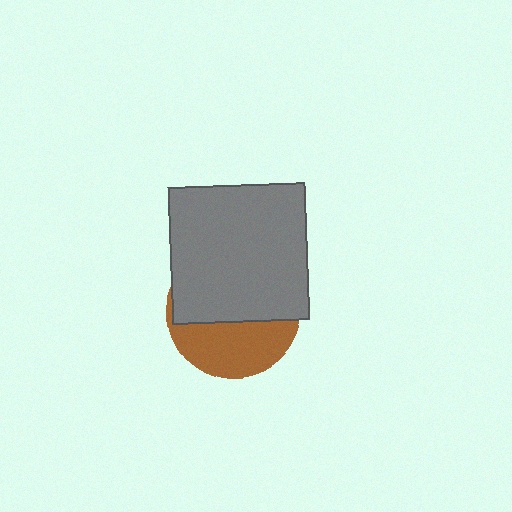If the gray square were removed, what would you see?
You would see the complete brown circle.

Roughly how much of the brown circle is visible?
A small part of it is visible (roughly 41%).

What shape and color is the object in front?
The object in front is a gray square.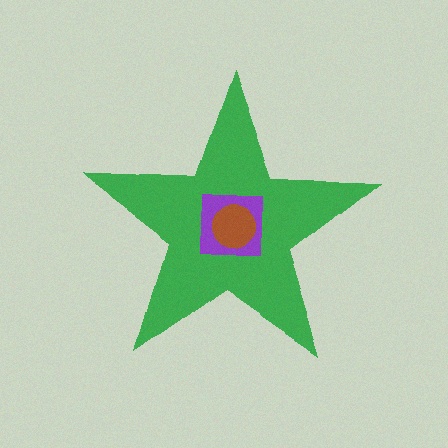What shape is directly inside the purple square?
The brown circle.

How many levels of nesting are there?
3.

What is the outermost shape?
The green star.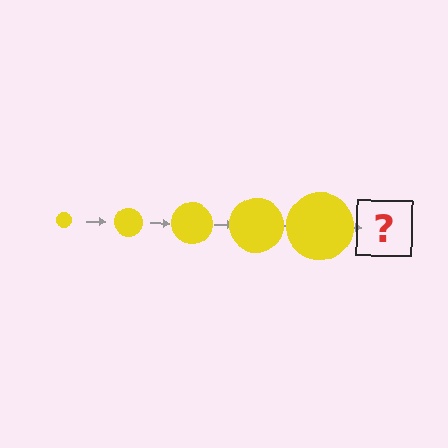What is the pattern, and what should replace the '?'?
The pattern is that the circle gets progressively larger each step. The '?' should be a yellow circle, larger than the previous one.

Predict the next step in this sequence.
The next step is a yellow circle, larger than the previous one.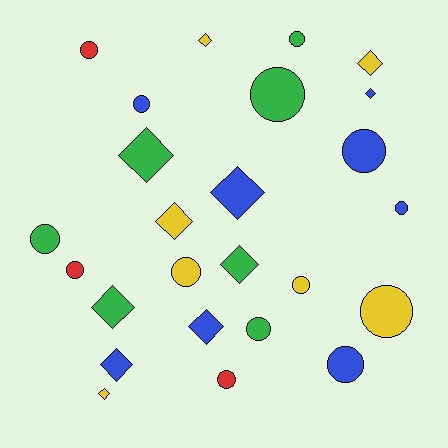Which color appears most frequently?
Blue, with 8 objects.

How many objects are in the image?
There are 25 objects.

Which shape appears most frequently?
Circle, with 14 objects.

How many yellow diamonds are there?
There are 4 yellow diamonds.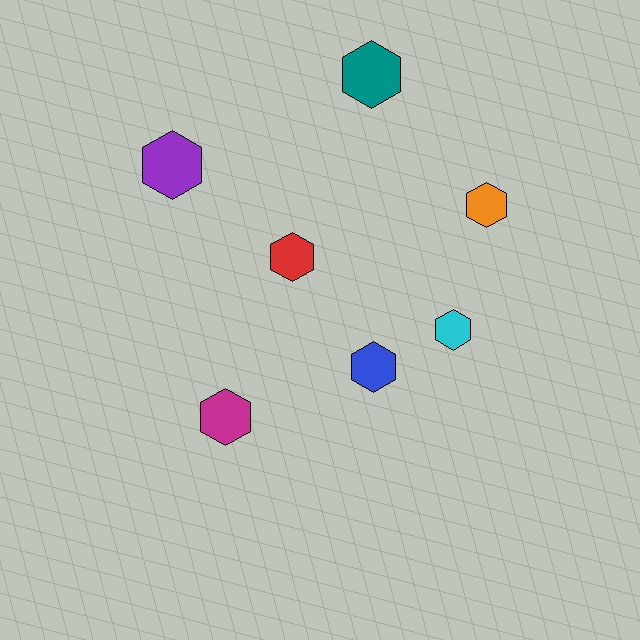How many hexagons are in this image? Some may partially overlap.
There are 7 hexagons.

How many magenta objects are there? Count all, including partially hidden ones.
There is 1 magenta object.